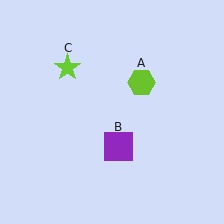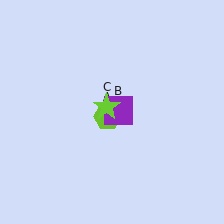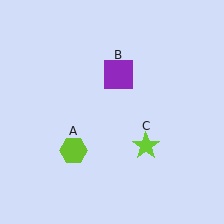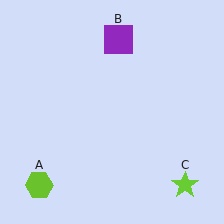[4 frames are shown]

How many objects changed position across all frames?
3 objects changed position: lime hexagon (object A), purple square (object B), lime star (object C).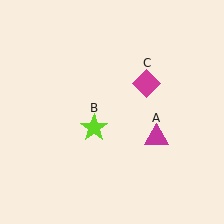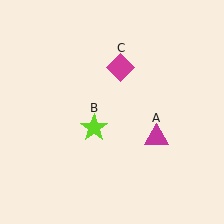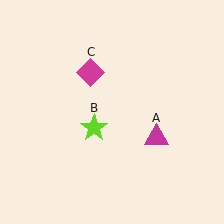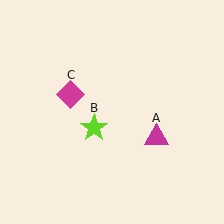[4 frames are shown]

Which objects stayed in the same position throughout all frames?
Magenta triangle (object A) and lime star (object B) remained stationary.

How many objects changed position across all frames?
1 object changed position: magenta diamond (object C).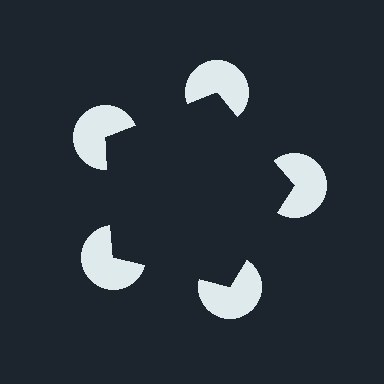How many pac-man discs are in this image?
There are 5 — one at each vertex of the illusory pentagon.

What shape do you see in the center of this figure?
An illusory pentagon — its edges are inferred from the aligned wedge cuts in the pac-man discs, not physically drawn.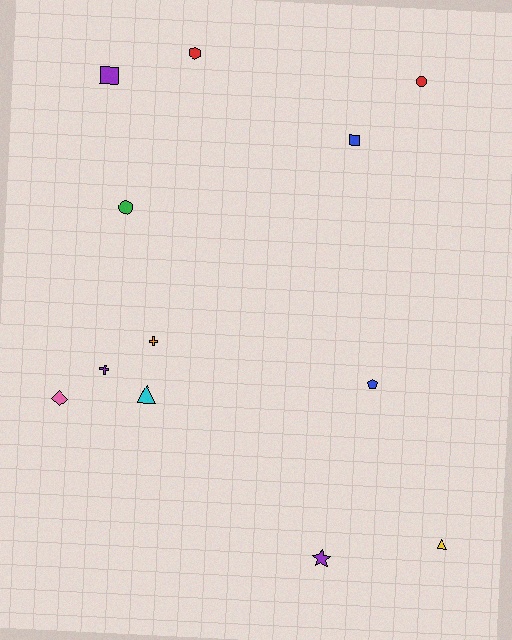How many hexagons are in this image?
There is 1 hexagon.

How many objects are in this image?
There are 12 objects.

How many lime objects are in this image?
There are no lime objects.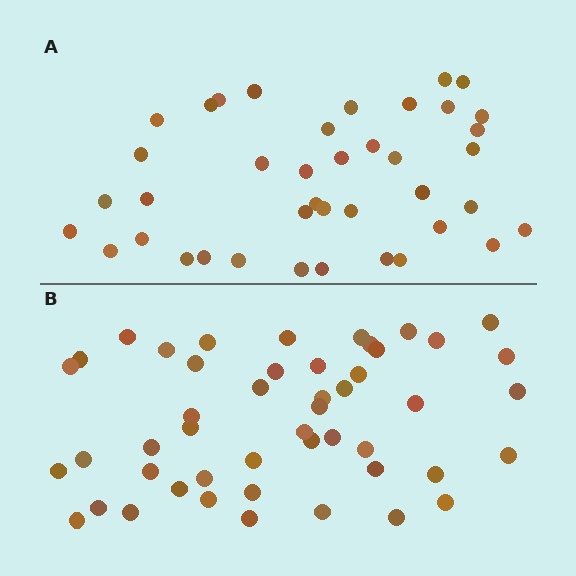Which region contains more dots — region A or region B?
Region B (the bottom region) has more dots.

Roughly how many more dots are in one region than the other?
Region B has roughly 8 or so more dots than region A.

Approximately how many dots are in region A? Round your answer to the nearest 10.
About 40 dots.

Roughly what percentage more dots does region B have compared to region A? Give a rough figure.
About 20% more.